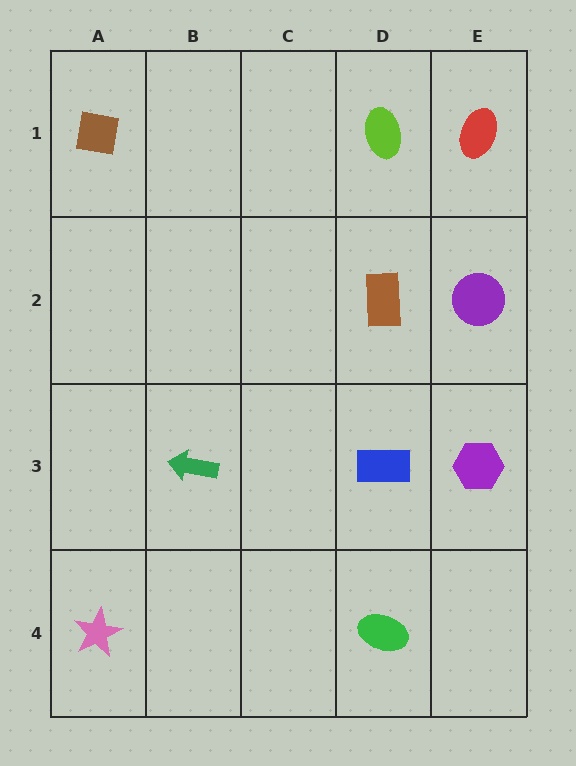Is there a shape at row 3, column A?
No, that cell is empty.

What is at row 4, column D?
A green ellipse.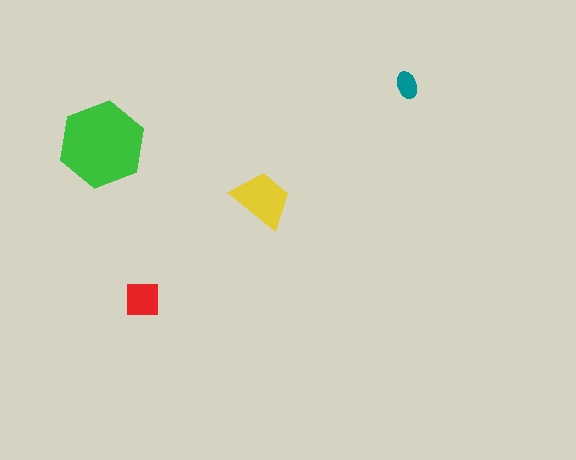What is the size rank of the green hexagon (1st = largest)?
1st.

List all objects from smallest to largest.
The teal ellipse, the red square, the yellow trapezoid, the green hexagon.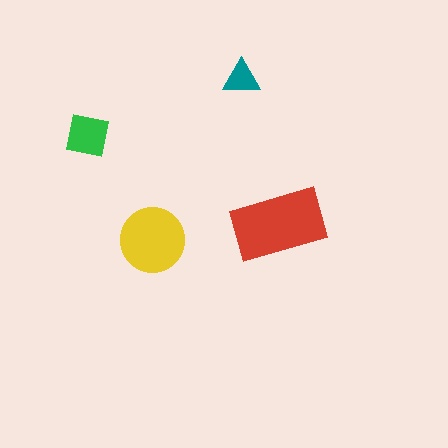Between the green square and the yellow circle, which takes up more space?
The yellow circle.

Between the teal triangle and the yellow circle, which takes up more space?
The yellow circle.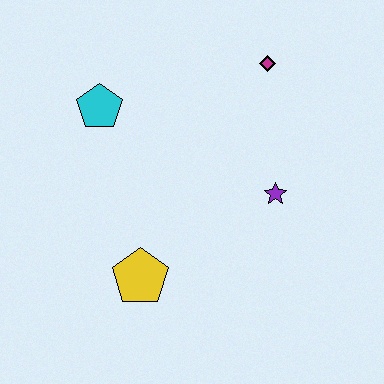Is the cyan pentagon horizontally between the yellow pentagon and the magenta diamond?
No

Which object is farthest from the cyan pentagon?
The purple star is farthest from the cyan pentagon.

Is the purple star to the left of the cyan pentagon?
No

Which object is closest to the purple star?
The magenta diamond is closest to the purple star.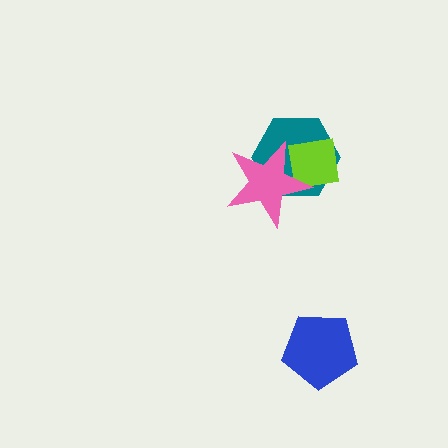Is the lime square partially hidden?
Yes, it is partially covered by another shape.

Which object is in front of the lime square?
The pink star is in front of the lime square.